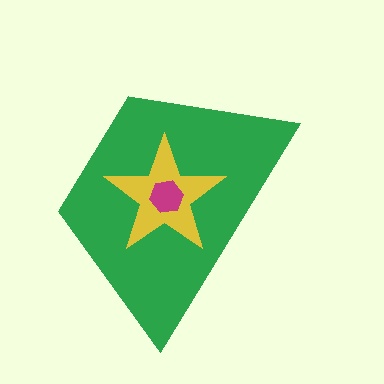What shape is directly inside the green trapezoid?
The yellow star.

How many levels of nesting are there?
3.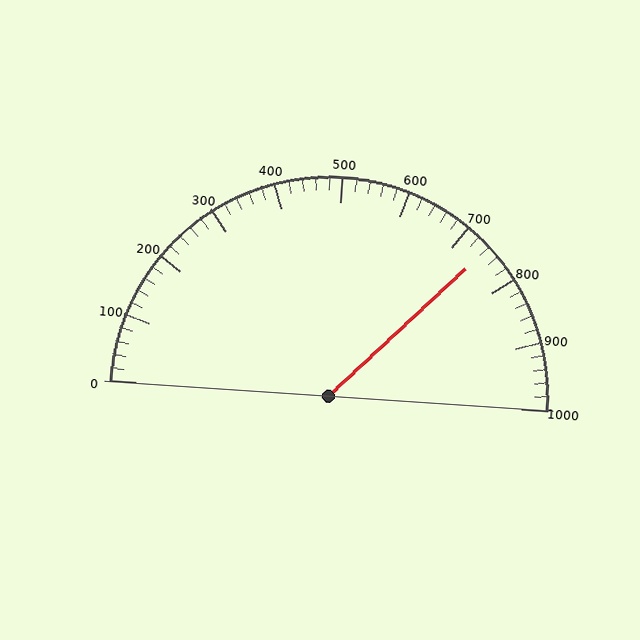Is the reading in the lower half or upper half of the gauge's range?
The reading is in the upper half of the range (0 to 1000).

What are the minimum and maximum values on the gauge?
The gauge ranges from 0 to 1000.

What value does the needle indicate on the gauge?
The needle indicates approximately 740.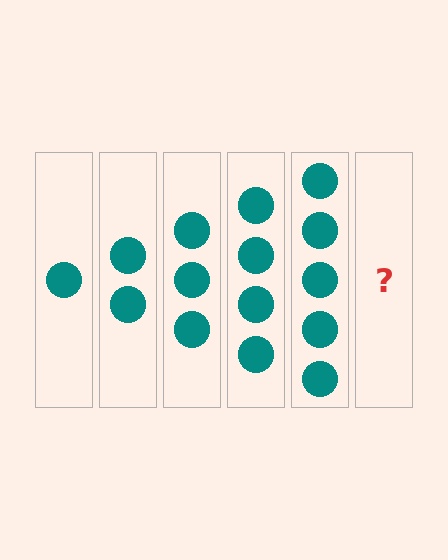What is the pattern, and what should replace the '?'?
The pattern is that each step adds one more circle. The '?' should be 6 circles.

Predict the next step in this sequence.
The next step is 6 circles.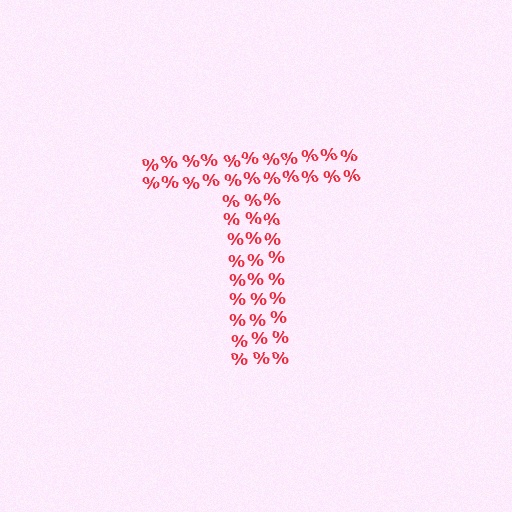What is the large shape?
The large shape is the letter T.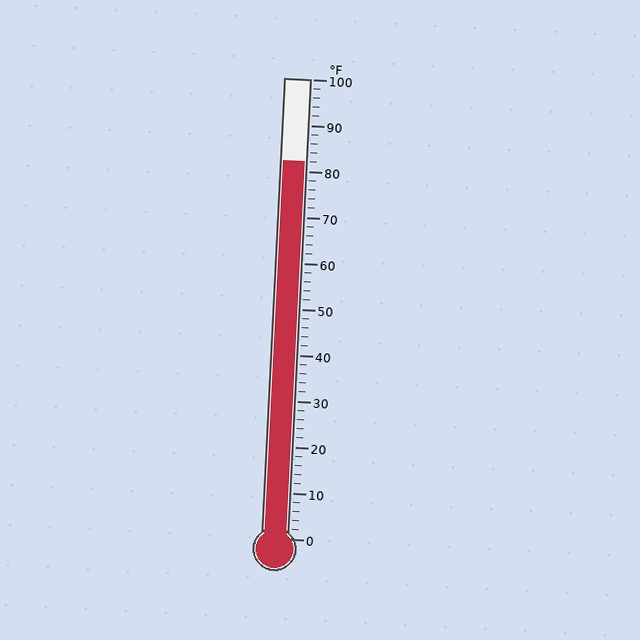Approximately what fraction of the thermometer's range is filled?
The thermometer is filled to approximately 80% of its range.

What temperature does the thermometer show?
The thermometer shows approximately 82°F.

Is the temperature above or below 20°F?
The temperature is above 20°F.